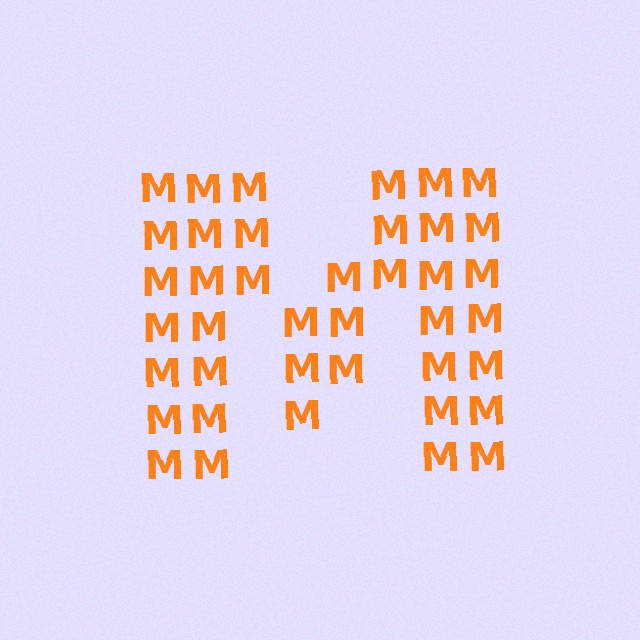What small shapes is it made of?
It is made of small letter M's.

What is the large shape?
The large shape is the letter M.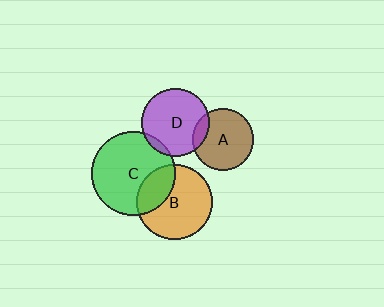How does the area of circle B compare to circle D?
Approximately 1.3 times.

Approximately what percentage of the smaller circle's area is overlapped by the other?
Approximately 15%.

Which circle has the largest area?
Circle C (green).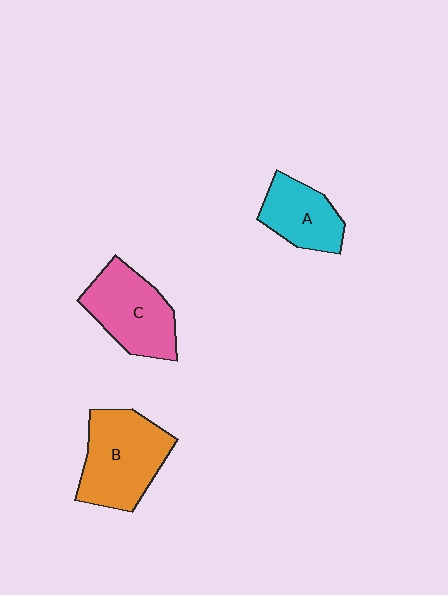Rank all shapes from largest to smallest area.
From largest to smallest: B (orange), C (pink), A (cyan).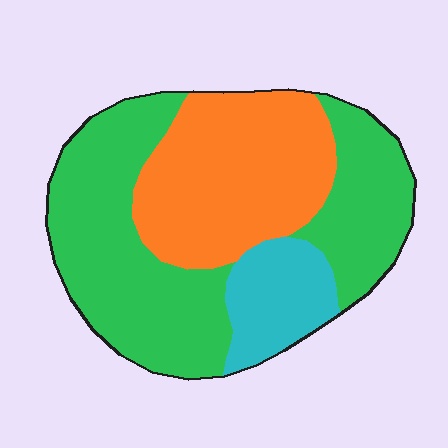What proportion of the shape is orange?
Orange covers roughly 35% of the shape.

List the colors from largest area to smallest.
From largest to smallest: green, orange, cyan.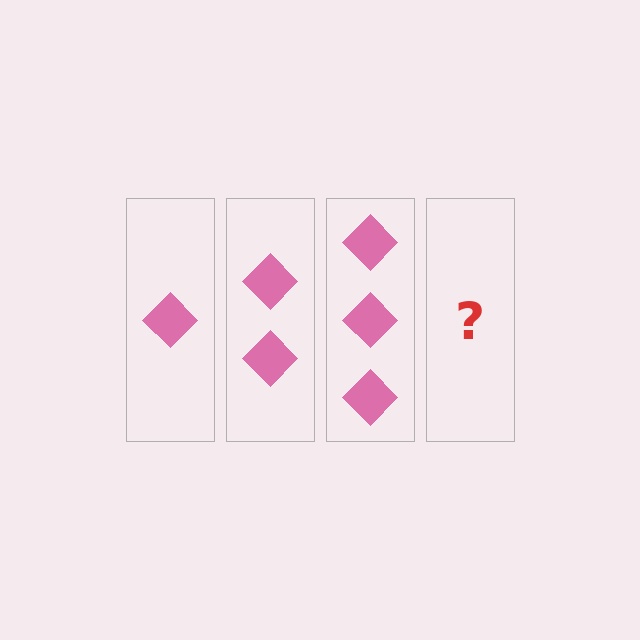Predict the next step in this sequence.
The next step is 4 diamonds.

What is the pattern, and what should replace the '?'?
The pattern is that each step adds one more diamond. The '?' should be 4 diamonds.